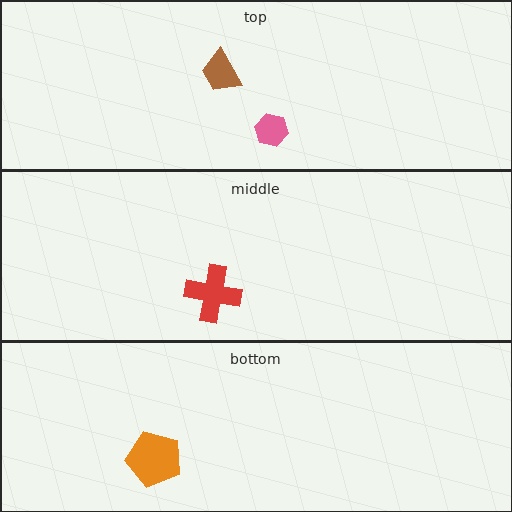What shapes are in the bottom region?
The orange pentagon.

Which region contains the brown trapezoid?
The top region.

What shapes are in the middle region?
The red cross.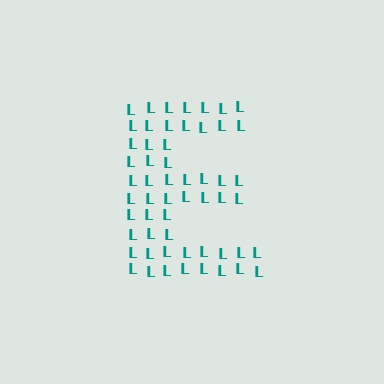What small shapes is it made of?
It is made of small letter L's.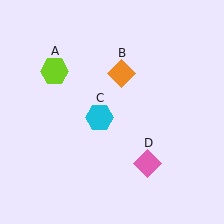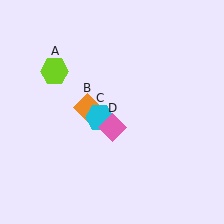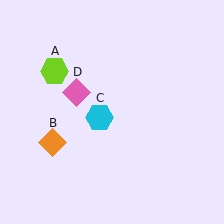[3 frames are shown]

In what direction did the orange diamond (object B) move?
The orange diamond (object B) moved down and to the left.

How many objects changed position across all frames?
2 objects changed position: orange diamond (object B), pink diamond (object D).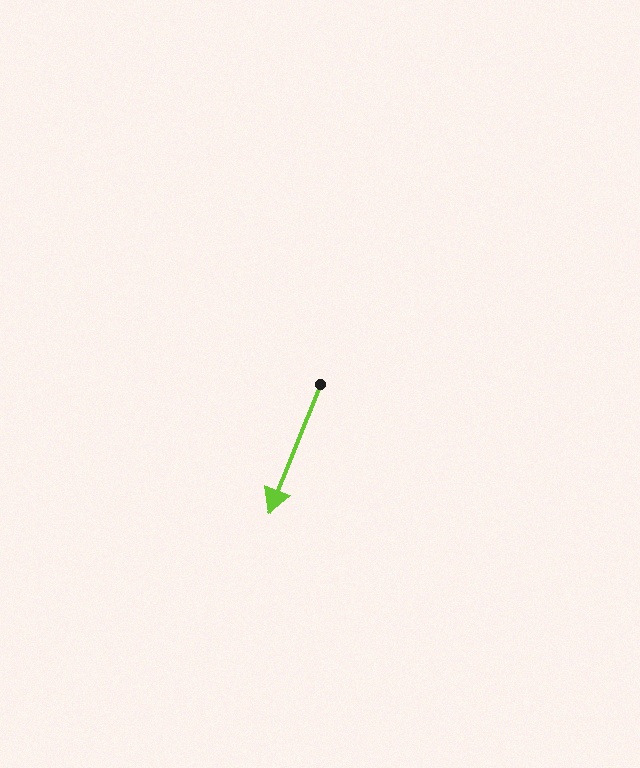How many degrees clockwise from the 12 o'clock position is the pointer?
Approximately 202 degrees.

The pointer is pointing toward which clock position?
Roughly 7 o'clock.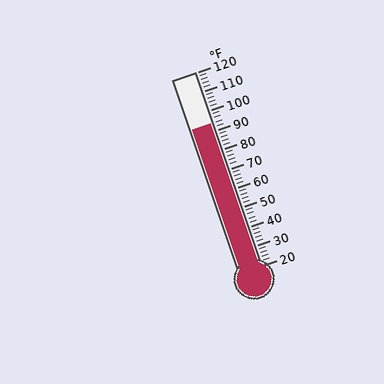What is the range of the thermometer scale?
The thermometer scale ranges from 20°F to 120°F.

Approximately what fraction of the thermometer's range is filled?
The thermometer is filled to approximately 75% of its range.